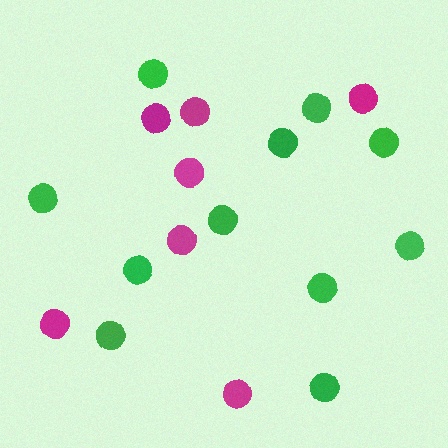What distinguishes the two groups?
There are 2 groups: one group of magenta circles (7) and one group of green circles (11).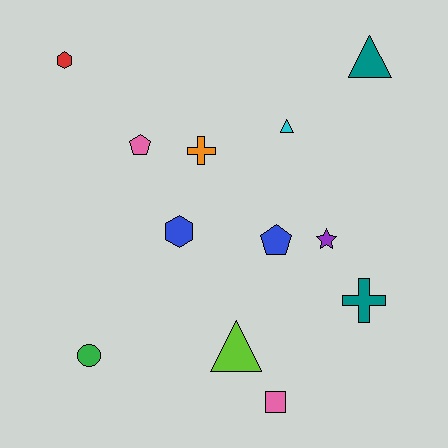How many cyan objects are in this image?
There is 1 cyan object.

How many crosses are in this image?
There are 2 crosses.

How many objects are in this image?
There are 12 objects.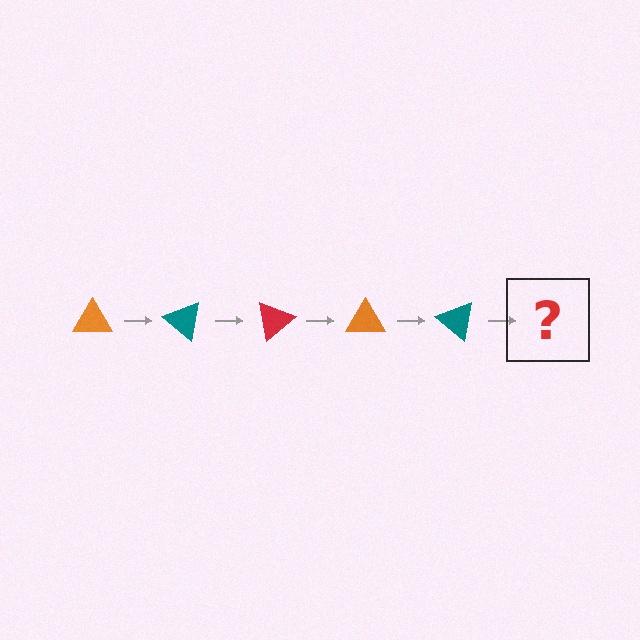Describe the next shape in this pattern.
It should be a red triangle, rotated 200 degrees from the start.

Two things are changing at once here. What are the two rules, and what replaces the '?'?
The two rules are that it rotates 40 degrees each step and the color cycles through orange, teal, and red. The '?' should be a red triangle, rotated 200 degrees from the start.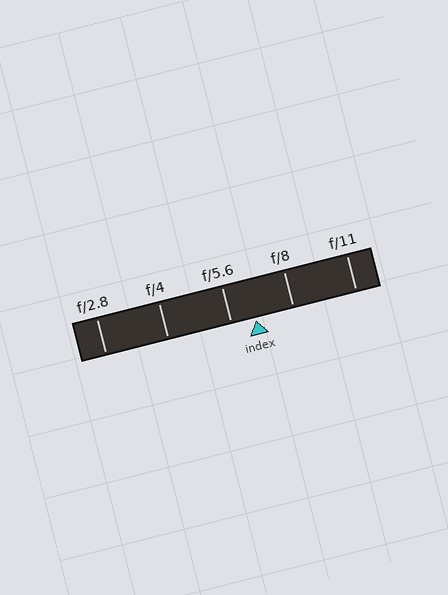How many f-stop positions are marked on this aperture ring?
There are 5 f-stop positions marked.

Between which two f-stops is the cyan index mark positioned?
The index mark is between f/5.6 and f/8.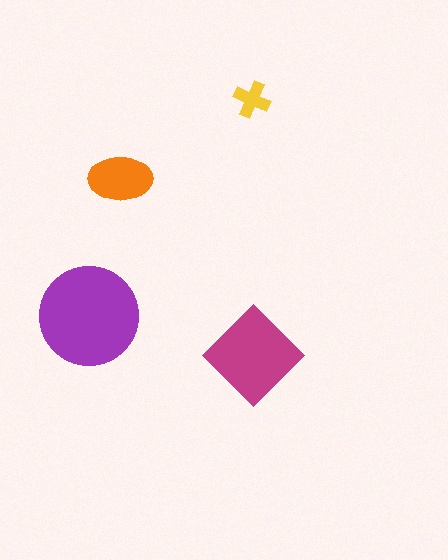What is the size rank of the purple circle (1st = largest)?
1st.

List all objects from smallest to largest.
The yellow cross, the orange ellipse, the magenta diamond, the purple circle.